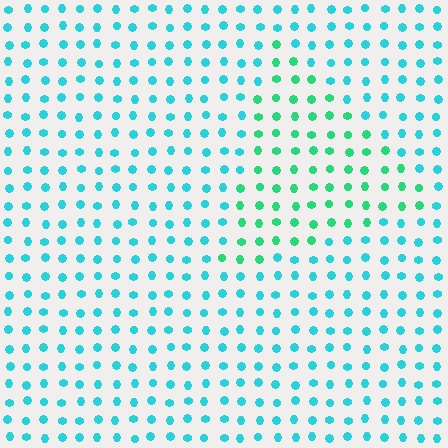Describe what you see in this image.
The image is filled with small cyan elements in a uniform arrangement. A triangle-shaped region is visible where the elements are tinted to a slightly different hue, forming a subtle color boundary.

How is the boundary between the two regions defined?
The boundary is defined purely by a slight shift in hue (about 35 degrees). Spacing, size, and orientation are identical on both sides.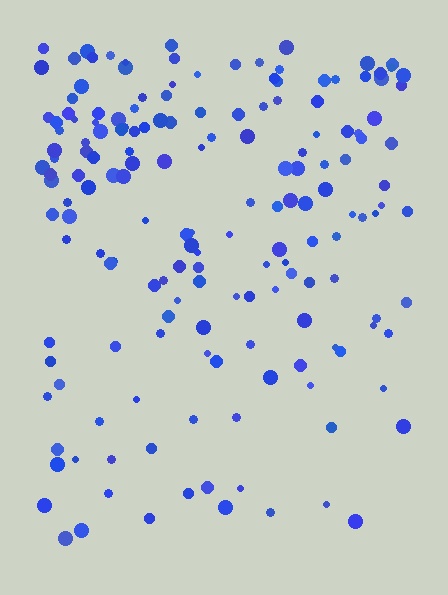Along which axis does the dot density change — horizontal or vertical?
Vertical.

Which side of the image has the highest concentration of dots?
The top.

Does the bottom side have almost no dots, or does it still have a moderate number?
Still a moderate number, just noticeably fewer than the top.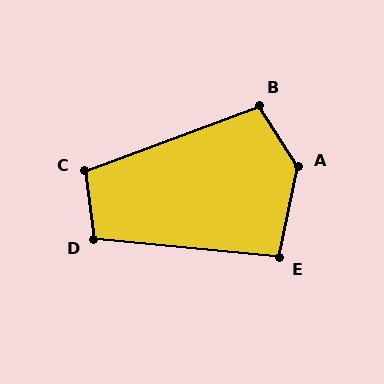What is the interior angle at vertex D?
Approximately 103 degrees (obtuse).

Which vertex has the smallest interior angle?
E, at approximately 96 degrees.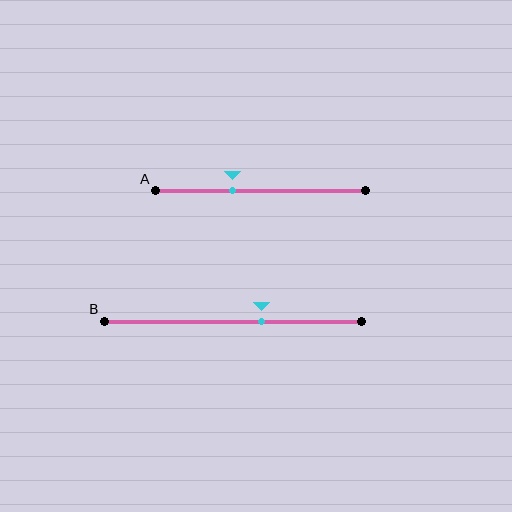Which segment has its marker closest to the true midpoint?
Segment B has its marker closest to the true midpoint.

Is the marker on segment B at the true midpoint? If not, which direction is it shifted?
No, the marker on segment B is shifted to the right by about 11% of the segment length.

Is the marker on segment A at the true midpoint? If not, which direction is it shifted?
No, the marker on segment A is shifted to the left by about 13% of the segment length.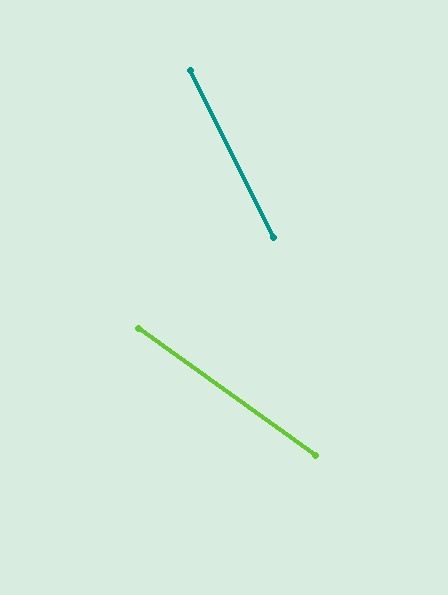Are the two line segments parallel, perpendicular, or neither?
Neither parallel nor perpendicular — they differ by about 28°.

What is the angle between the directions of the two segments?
Approximately 28 degrees.